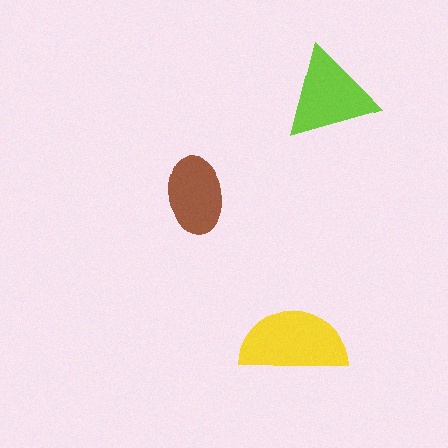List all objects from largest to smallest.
The yellow semicircle, the lime triangle, the brown ellipse.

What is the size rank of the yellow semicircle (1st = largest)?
1st.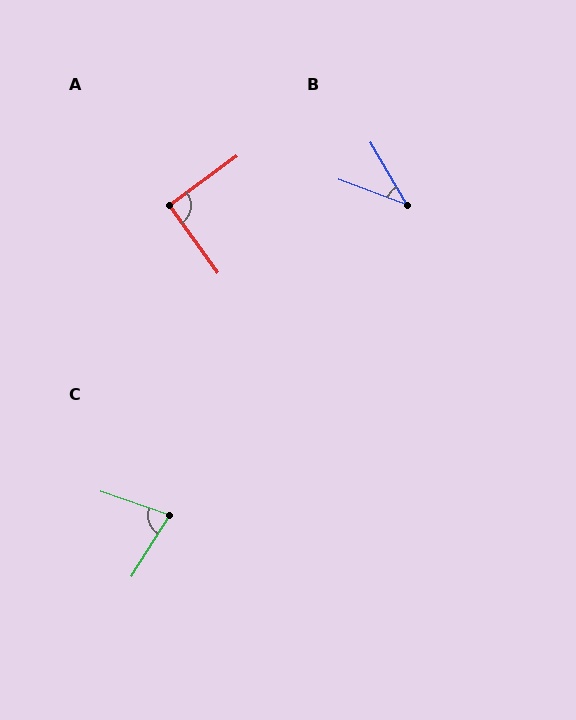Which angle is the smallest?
B, at approximately 39 degrees.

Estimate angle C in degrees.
Approximately 76 degrees.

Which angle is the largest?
A, at approximately 91 degrees.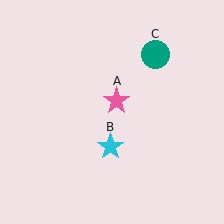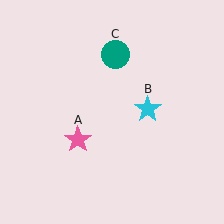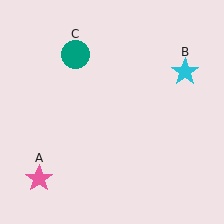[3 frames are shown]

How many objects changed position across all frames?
3 objects changed position: pink star (object A), cyan star (object B), teal circle (object C).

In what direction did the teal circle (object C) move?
The teal circle (object C) moved left.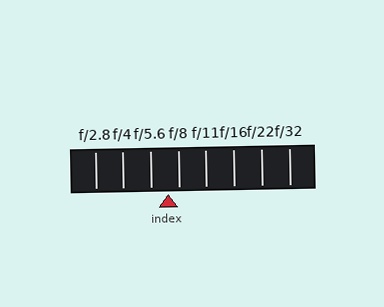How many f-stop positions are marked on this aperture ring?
There are 8 f-stop positions marked.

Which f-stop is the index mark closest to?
The index mark is closest to f/8.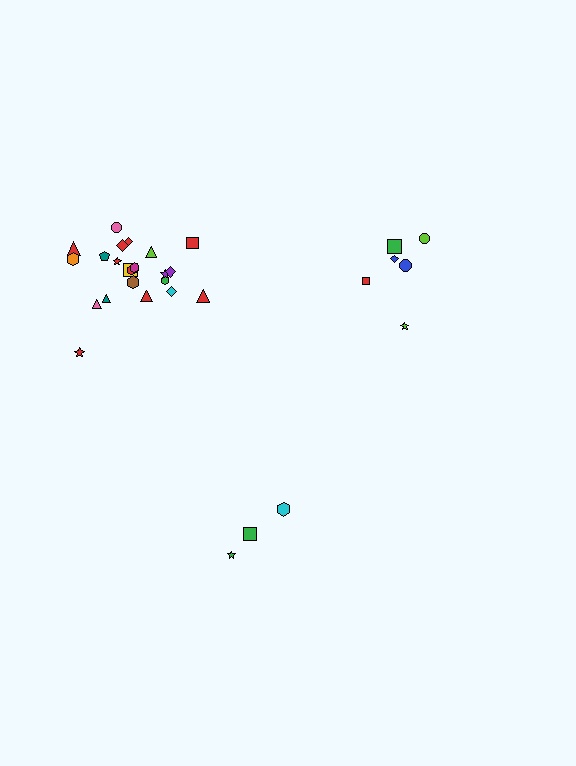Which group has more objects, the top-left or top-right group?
The top-left group.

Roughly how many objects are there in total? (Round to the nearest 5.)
Roughly 30 objects in total.